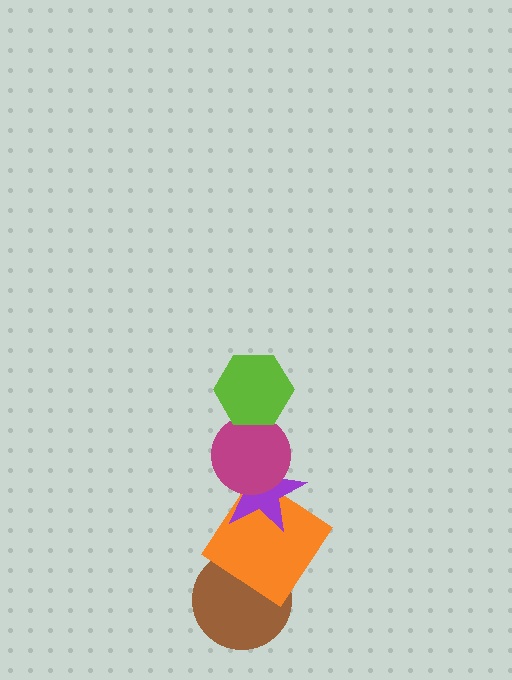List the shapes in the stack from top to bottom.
From top to bottom: the lime hexagon, the magenta circle, the purple star, the orange diamond, the brown circle.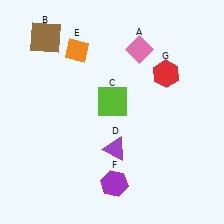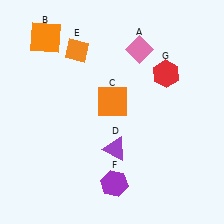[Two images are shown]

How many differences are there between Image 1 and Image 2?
There are 2 differences between the two images.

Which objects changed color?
B changed from brown to orange. C changed from lime to orange.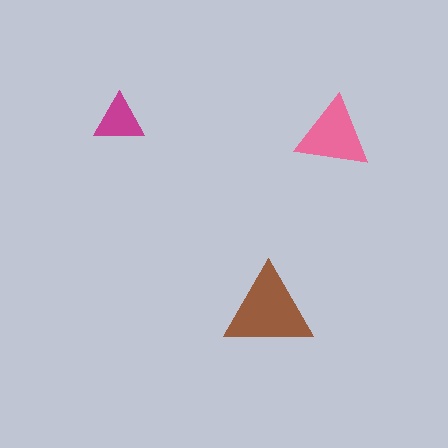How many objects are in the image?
There are 3 objects in the image.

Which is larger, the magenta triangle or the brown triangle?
The brown one.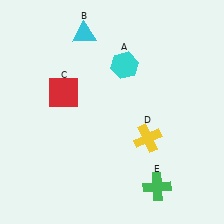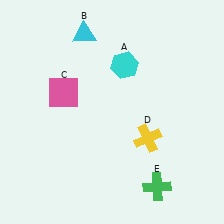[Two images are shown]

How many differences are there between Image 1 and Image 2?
There is 1 difference between the two images.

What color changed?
The square (C) changed from red in Image 1 to pink in Image 2.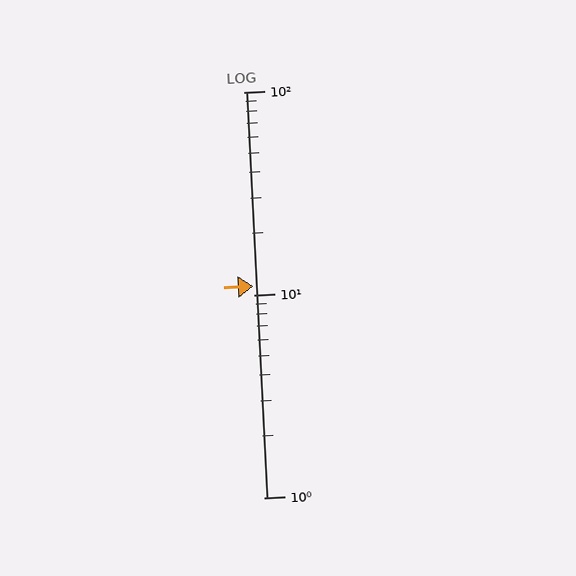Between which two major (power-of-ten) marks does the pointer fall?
The pointer is between 10 and 100.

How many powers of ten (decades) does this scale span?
The scale spans 2 decades, from 1 to 100.